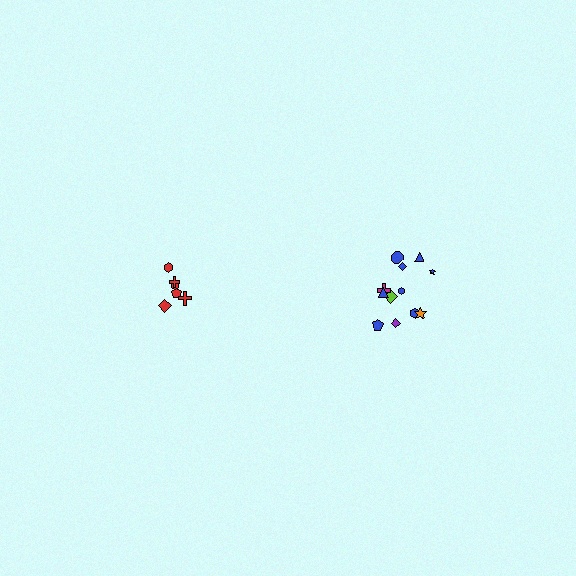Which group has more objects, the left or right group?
The right group.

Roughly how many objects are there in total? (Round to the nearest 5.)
Roughly 20 objects in total.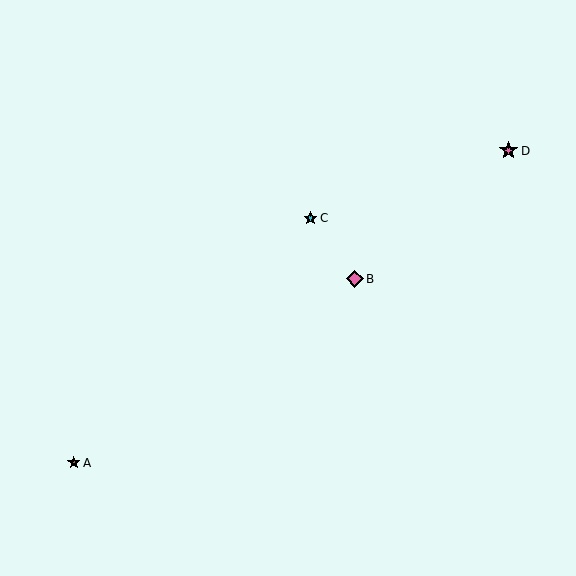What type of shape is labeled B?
Shape B is a pink diamond.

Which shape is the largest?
The pink star (labeled D) is the largest.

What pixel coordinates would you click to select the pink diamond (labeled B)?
Click at (355, 279) to select the pink diamond B.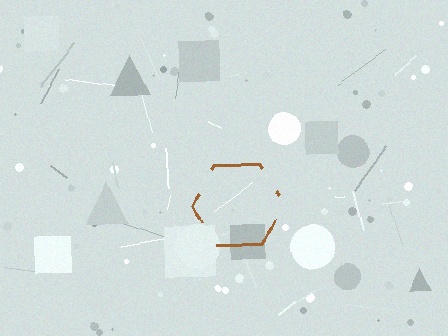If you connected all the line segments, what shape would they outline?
They would outline a hexagon.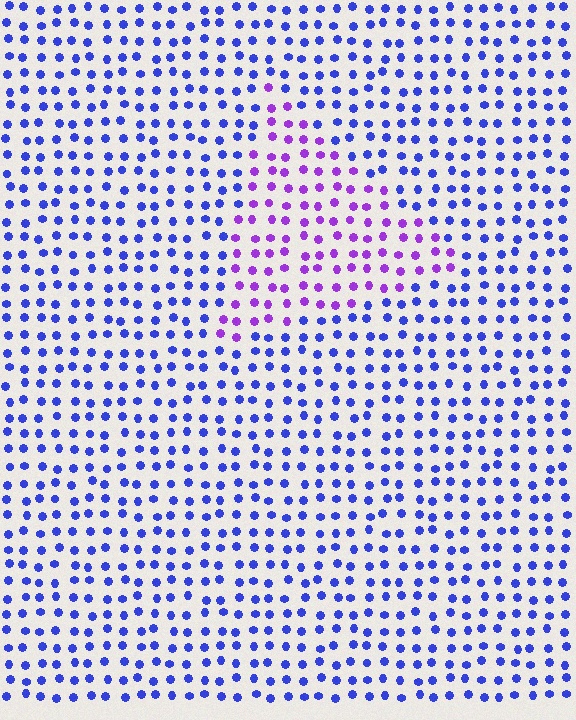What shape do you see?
I see a triangle.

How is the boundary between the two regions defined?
The boundary is defined purely by a slight shift in hue (about 44 degrees). Spacing, size, and orientation are identical on both sides.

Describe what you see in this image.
The image is filled with small blue elements in a uniform arrangement. A triangle-shaped region is visible where the elements are tinted to a slightly different hue, forming a subtle color boundary.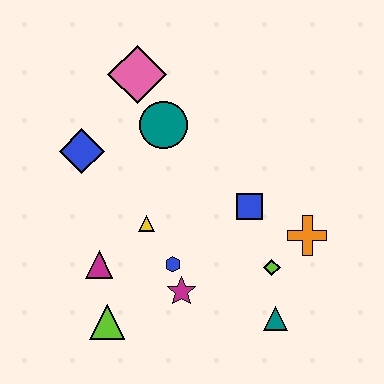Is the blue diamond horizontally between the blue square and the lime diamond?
No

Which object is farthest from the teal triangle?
The pink diamond is farthest from the teal triangle.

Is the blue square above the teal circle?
No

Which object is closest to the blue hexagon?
The magenta star is closest to the blue hexagon.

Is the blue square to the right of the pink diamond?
Yes